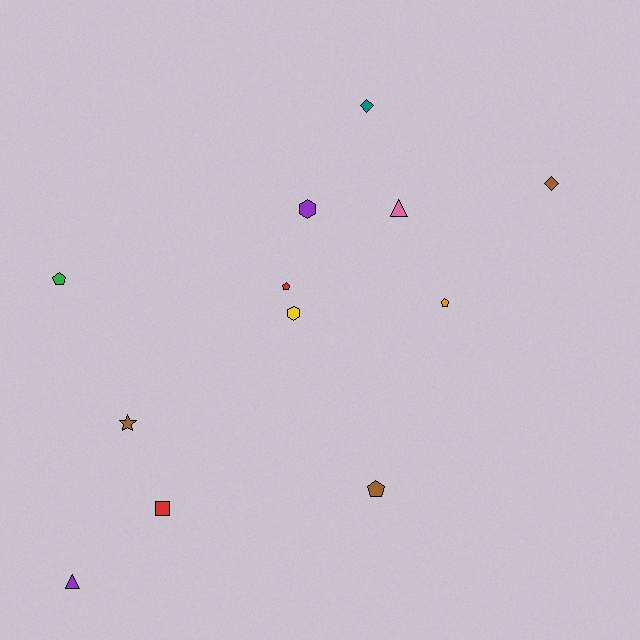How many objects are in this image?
There are 12 objects.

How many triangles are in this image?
There are 2 triangles.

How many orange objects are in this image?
There is 1 orange object.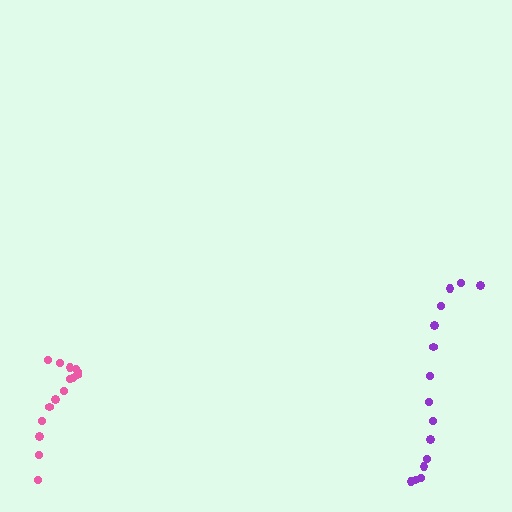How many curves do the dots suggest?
There are 2 distinct paths.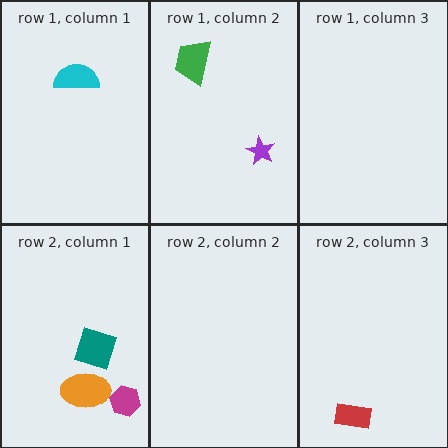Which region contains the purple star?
The row 1, column 2 region.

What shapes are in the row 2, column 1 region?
The magenta hexagon, the orange ellipse, the teal diamond.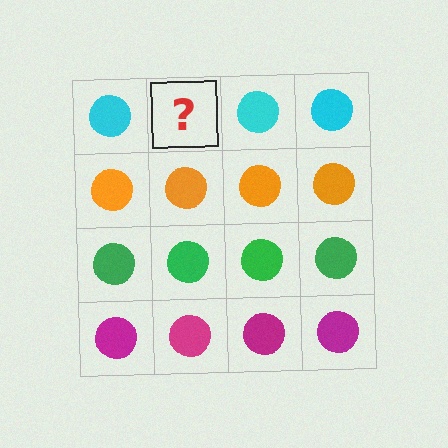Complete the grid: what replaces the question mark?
The question mark should be replaced with a cyan circle.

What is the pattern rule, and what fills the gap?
The rule is that each row has a consistent color. The gap should be filled with a cyan circle.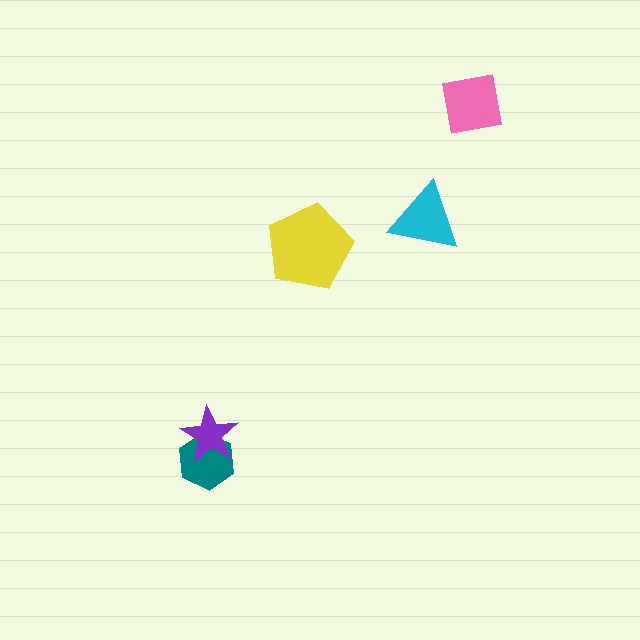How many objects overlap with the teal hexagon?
1 object overlaps with the teal hexagon.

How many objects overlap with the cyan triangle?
0 objects overlap with the cyan triangle.